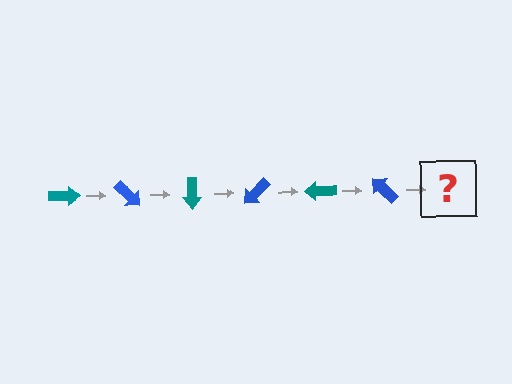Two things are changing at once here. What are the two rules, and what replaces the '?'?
The two rules are that it rotates 45 degrees each step and the color cycles through teal and blue. The '?' should be a teal arrow, rotated 270 degrees from the start.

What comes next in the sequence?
The next element should be a teal arrow, rotated 270 degrees from the start.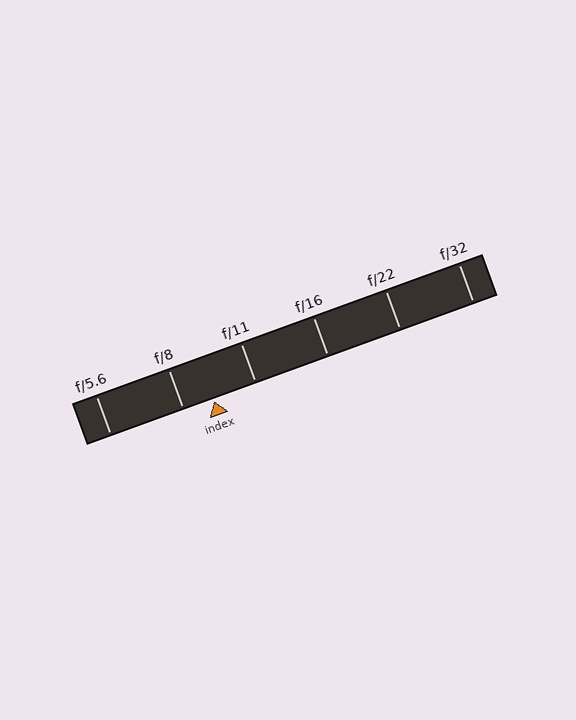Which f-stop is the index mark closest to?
The index mark is closest to f/8.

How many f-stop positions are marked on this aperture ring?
There are 6 f-stop positions marked.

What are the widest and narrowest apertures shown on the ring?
The widest aperture shown is f/5.6 and the narrowest is f/32.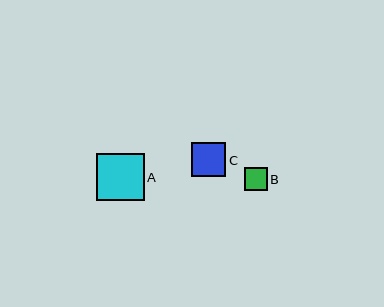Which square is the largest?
Square A is the largest with a size of approximately 48 pixels.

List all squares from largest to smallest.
From largest to smallest: A, C, B.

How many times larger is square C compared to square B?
Square C is approximately 1.5 times the size of square B.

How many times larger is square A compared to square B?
Square A is approximately 2.1 times the size of square B.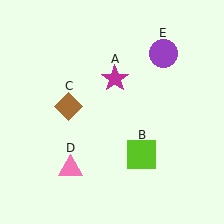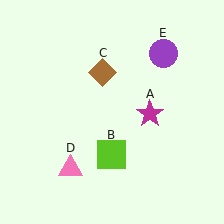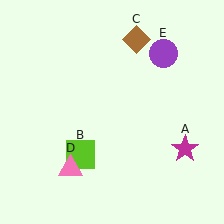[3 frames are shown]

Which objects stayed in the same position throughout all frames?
Pink triangle (object D) and purple circle (object E) remained stationary.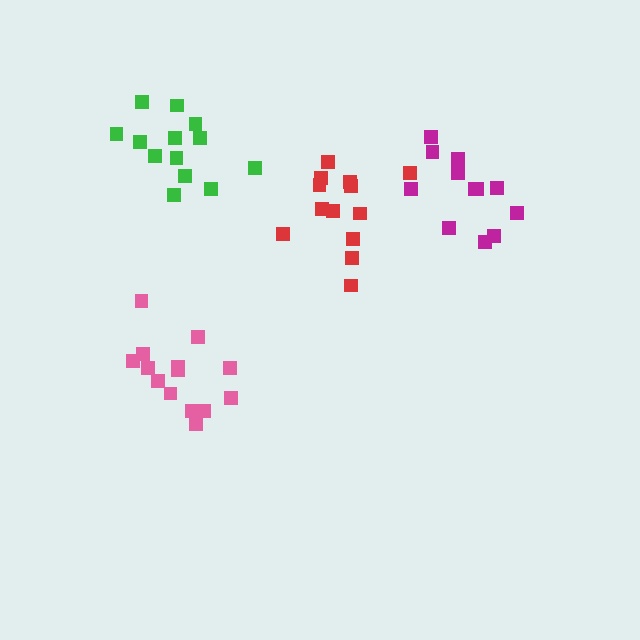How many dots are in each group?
Group 1: 14 dots, Group 2: 12 dots, Group 3: 13 dots, Group 4: 13 dots (52 total).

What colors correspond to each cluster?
The clusters are colored: pink, magenta, red, green.